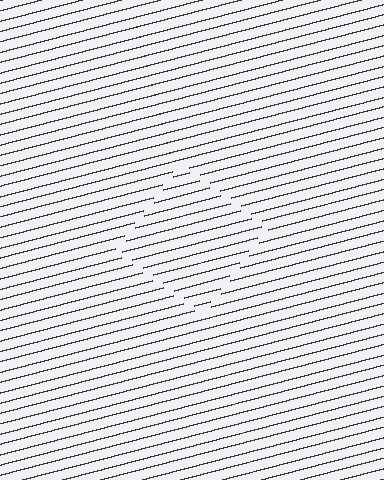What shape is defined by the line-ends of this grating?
An illusory square. The interior of the shape contains the same grating, shifted by half a period — the contour is defined by the phase discontinuity where line-ends from the inner and outer gratings abut.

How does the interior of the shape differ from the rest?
The interior of the shape contains the same grating, shifted by half a period — the contour is defined by the phase discontinuity where line-ends from the inner and outer gratings abut.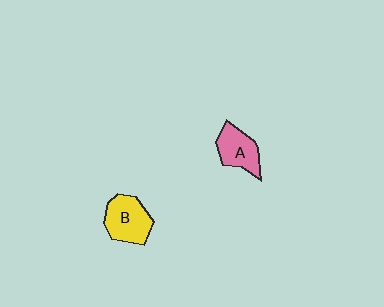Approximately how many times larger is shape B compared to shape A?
Approximately 1.2 times.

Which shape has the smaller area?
Shape A (pink).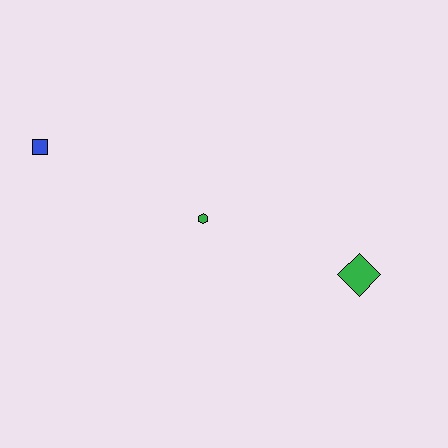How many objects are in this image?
There are 3 objects.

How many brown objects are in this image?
There are no brown objects.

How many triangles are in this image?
There are no triangles.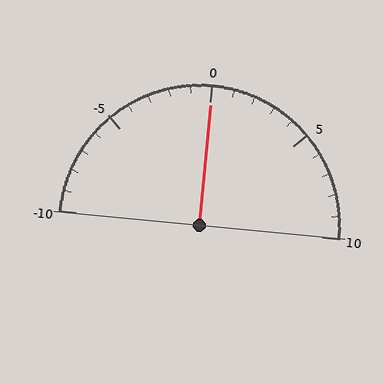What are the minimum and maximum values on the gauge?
The gauge ranges from -10 to 10.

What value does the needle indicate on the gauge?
The needle indicates approximately 0.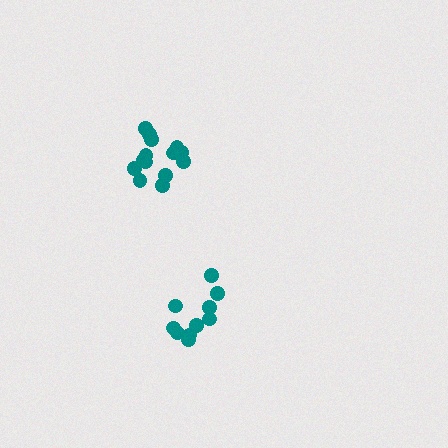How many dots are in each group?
Group 1: 14 dots, Group 2: 10 dots (24 total).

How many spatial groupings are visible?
There are 2 spatial groupings.